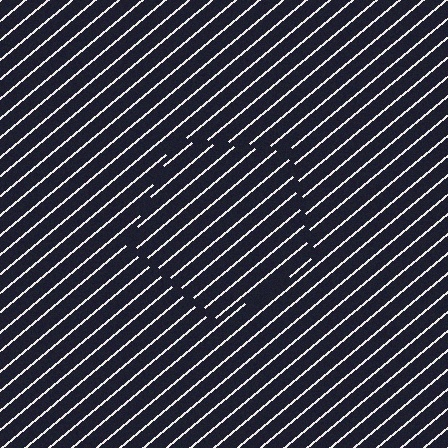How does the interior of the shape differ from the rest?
The interior of the shape contains the same grating, shifted by half a period — the contour is defined by the phase discontinuity where line-ends from the inner and outer gratings abut.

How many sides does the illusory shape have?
5 sides — the line-ends trace a pentagon.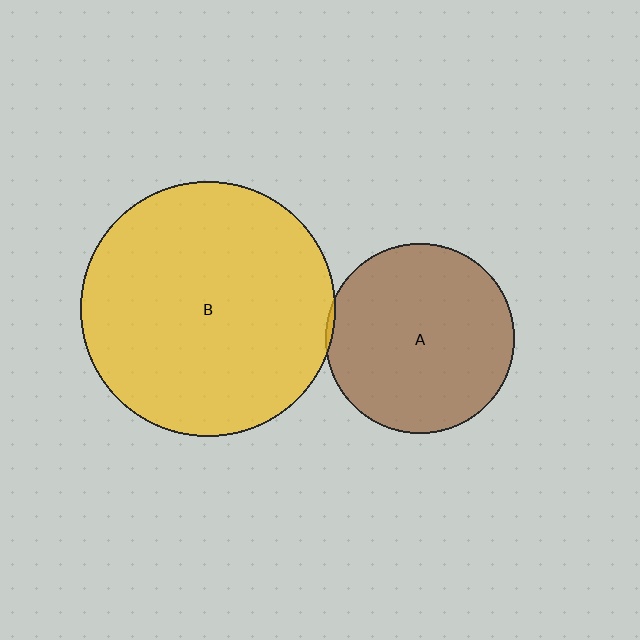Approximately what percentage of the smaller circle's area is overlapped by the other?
Approximately 5%.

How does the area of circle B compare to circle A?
Approximately 1.8 times.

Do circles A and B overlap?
Yes.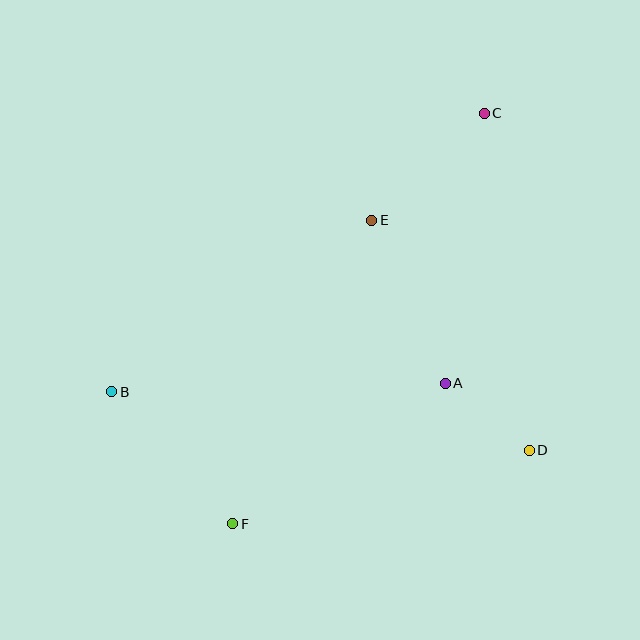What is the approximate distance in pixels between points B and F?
The distance between B and F is approximately 179 pixels.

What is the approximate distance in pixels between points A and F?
The distance between A and F is approximately 255 pixels.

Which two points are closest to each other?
Points A and D are closest to each other.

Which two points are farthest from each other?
Points C and F are farthest from each other.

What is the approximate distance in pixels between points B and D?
The distance between B and D is approximately 422 pixels.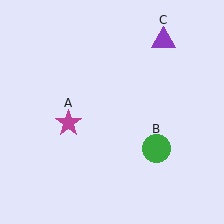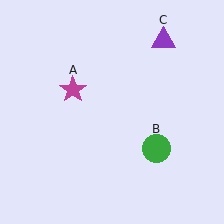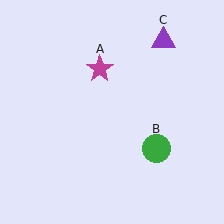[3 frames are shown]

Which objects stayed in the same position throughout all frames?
Green circle (object B) and purple triangle (object C) remained stationary.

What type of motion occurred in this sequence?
The magenta star (object A) rotated clockwise around the center of the scene.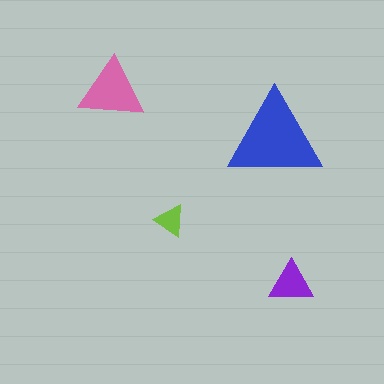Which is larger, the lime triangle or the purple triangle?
The purple one.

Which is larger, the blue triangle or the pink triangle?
The blue one.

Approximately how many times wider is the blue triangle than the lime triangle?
About 3 times wider.